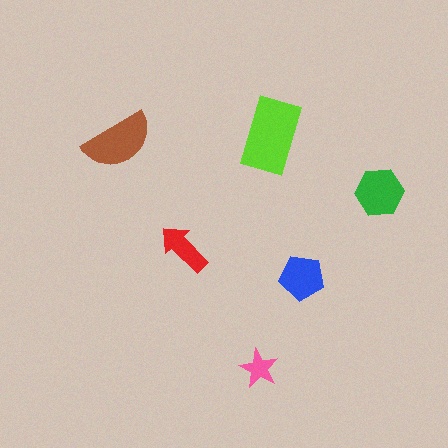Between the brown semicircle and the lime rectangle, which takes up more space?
The lime rectangle.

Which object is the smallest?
The pink star.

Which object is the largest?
The lime rectangle.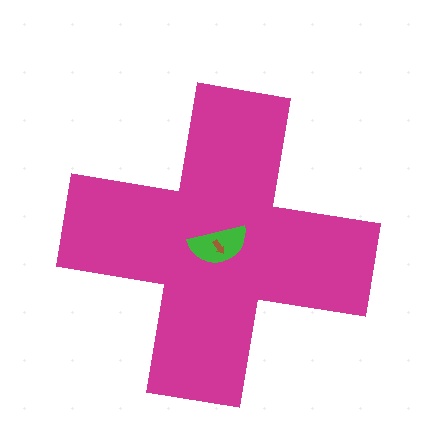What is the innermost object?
The brown arrow.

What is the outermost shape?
The magenta cross.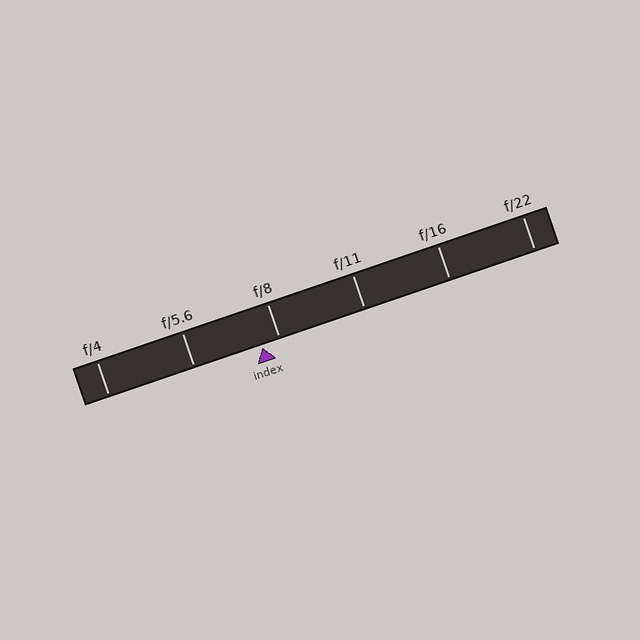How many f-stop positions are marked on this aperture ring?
There are 6 f-stop positions marked.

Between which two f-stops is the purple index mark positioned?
The index mark is between f/5.6 and f/8.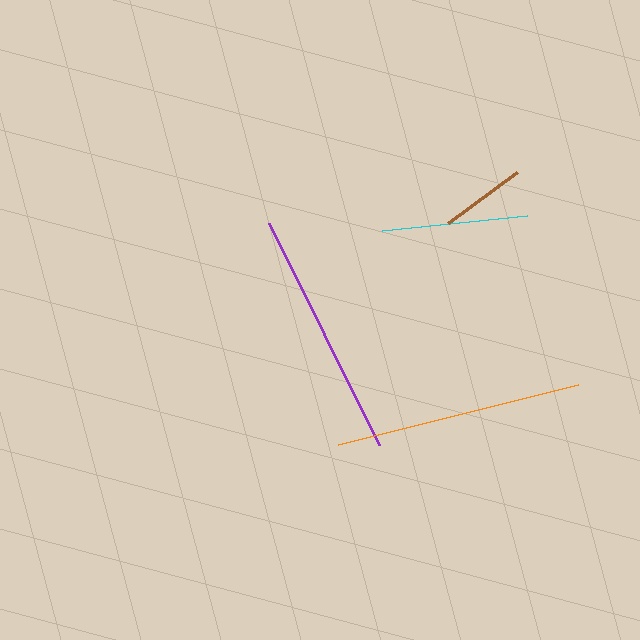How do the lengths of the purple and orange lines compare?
The purple and orange lines are approximately the same length.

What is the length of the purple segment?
The purple segment is approximately 248 pixels long.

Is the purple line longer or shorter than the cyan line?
The purple line is longer than the cyan line.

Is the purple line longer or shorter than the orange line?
The purple line is longer than the orange line.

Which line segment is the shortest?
The brown line is the shortest at approximately 86 pixels.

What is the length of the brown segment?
The brown segment is approximately 86 pixels long.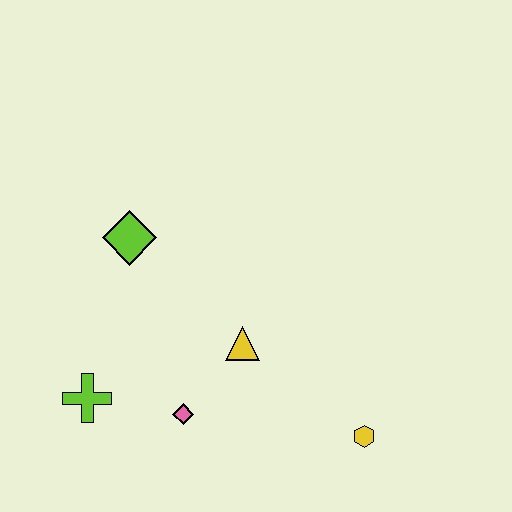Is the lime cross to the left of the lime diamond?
Yes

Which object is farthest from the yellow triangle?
The lime cross is farthest from the yellow triangle.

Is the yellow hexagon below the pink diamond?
Yes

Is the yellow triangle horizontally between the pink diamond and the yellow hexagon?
Yes